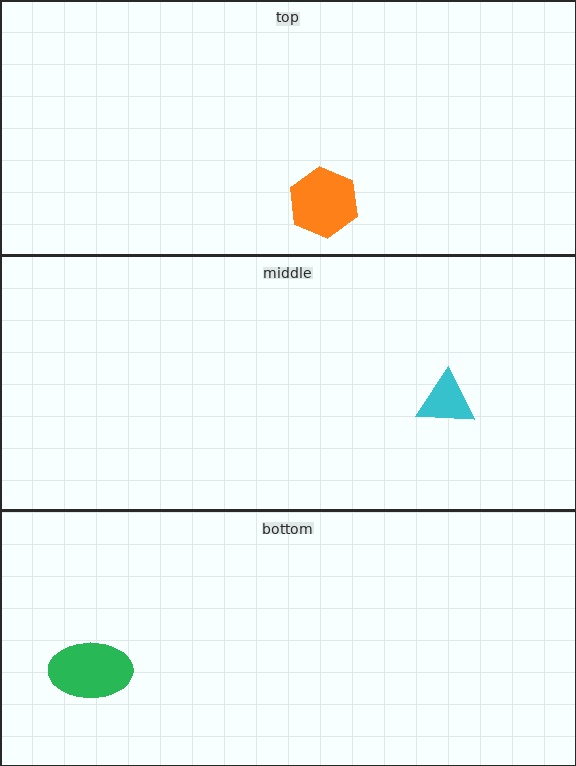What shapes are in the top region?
The orange hexagon.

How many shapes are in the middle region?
1.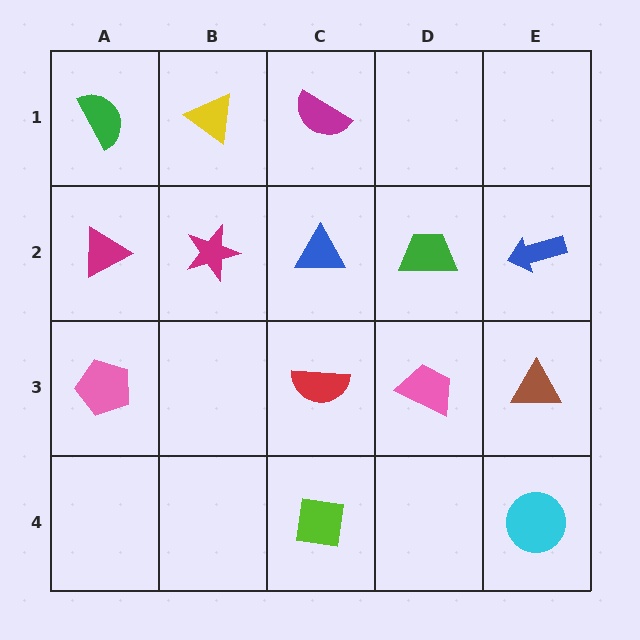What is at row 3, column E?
A brown triangle.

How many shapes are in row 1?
3 shapes.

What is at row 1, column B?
A yellow triangle.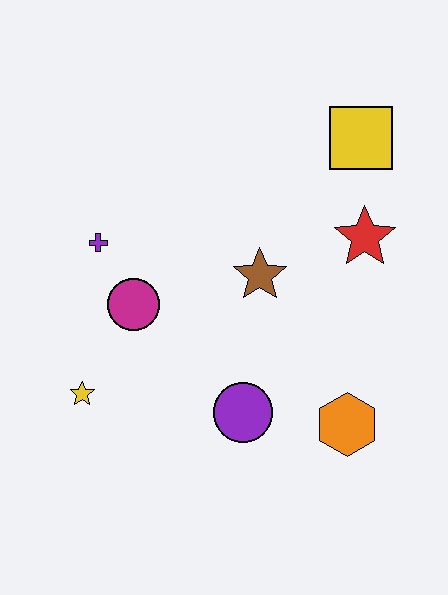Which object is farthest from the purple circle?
The yellow square is farthest from the purple circle.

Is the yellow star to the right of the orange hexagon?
No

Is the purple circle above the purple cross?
No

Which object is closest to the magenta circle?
The purple cross is closest to the magenta circle.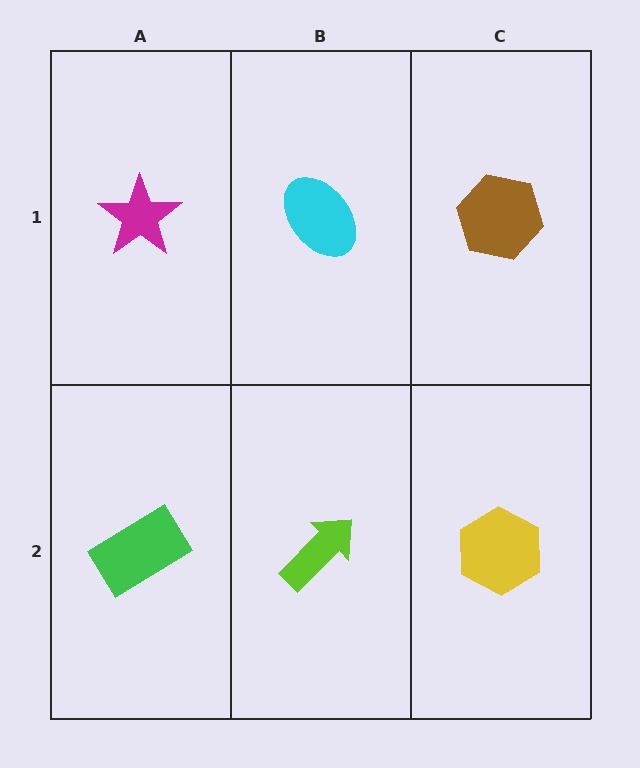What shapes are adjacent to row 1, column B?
A lime arrow (row 2, column B), a magenta star (row 1, column A), a brown hexagon (row 1, column C).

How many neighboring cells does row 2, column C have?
2.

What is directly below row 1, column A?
A green rectangle.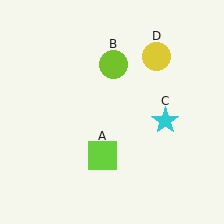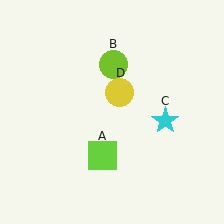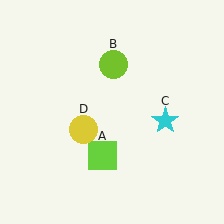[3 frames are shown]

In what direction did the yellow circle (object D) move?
The yellow circle (object D) moved down and to the left.